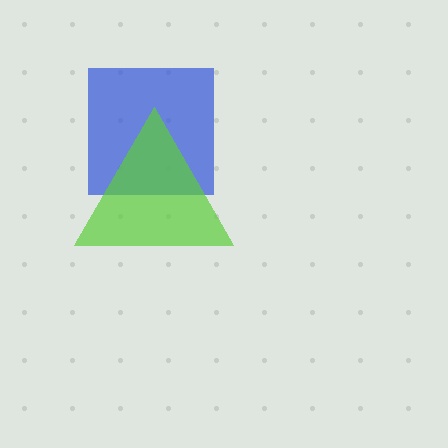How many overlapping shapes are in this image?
There are 2 overlapping shapes in the image.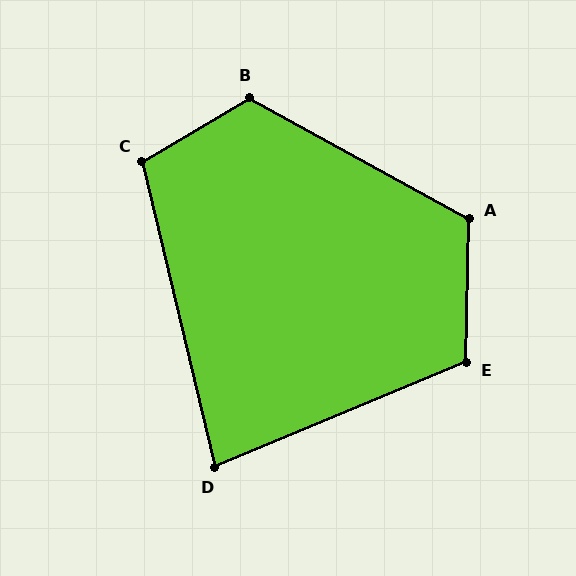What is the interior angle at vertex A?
Approximately 118 degrees (obtuse).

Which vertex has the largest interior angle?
B, at approximately 121 degrees.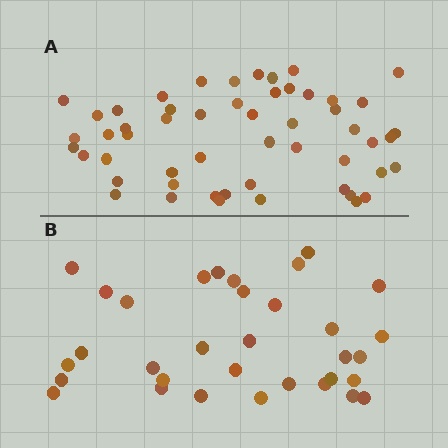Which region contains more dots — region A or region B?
Region A (the top region) has more dots.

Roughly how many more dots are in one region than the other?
Region A has approximately 20 more dots than region B.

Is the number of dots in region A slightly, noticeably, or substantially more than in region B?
Region A has substantially more. The ratio is roughly 1.6 to 1.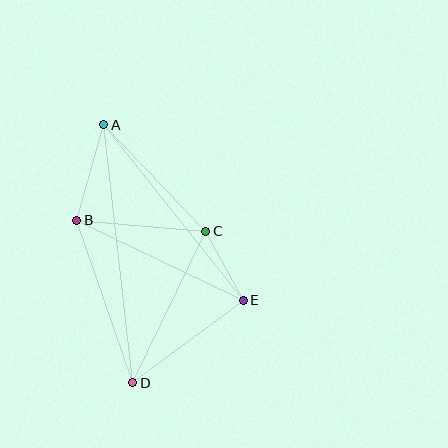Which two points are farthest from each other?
Points A and D are farthest from each other.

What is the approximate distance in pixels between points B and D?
The distance between B and D is approximately 172 pixels.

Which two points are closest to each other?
Points C and E are closest to each other.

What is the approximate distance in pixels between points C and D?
The distance between C and D is approximately 168 pixels.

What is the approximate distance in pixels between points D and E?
The distance between D and E is approximately 138 pixels.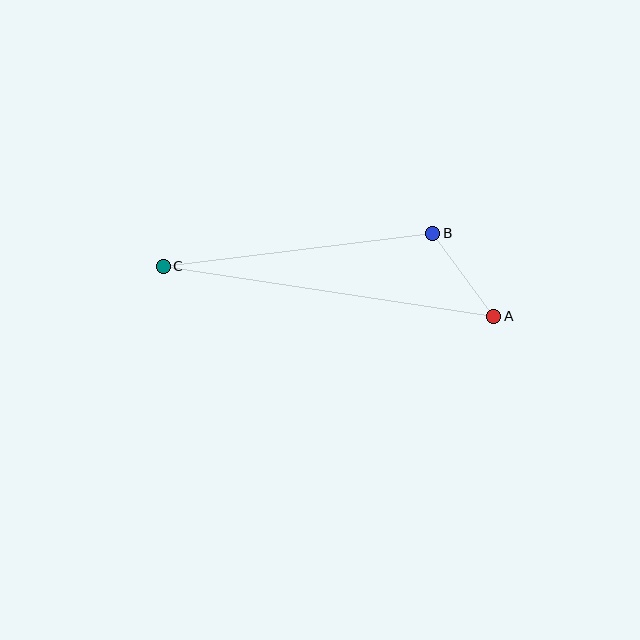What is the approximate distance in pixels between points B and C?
The distance between B and C is approximately 272 pixels.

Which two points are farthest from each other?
Points A and C are farthest from each other.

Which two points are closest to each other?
Points A and B are closest to each other.